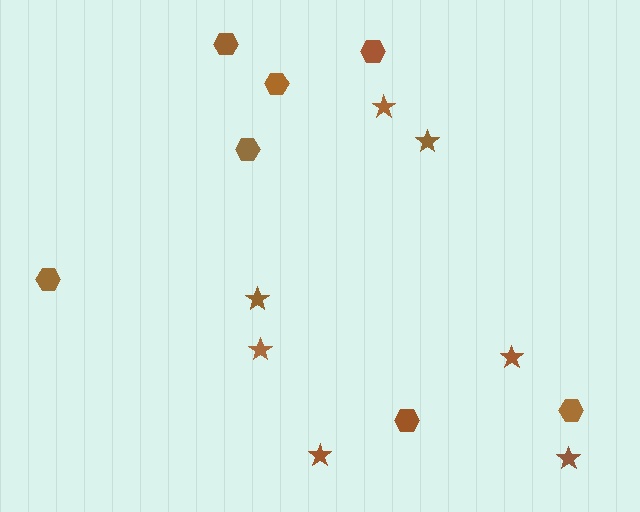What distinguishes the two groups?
There are 2 groups: one group of stars (7) and one group of hexagons (7).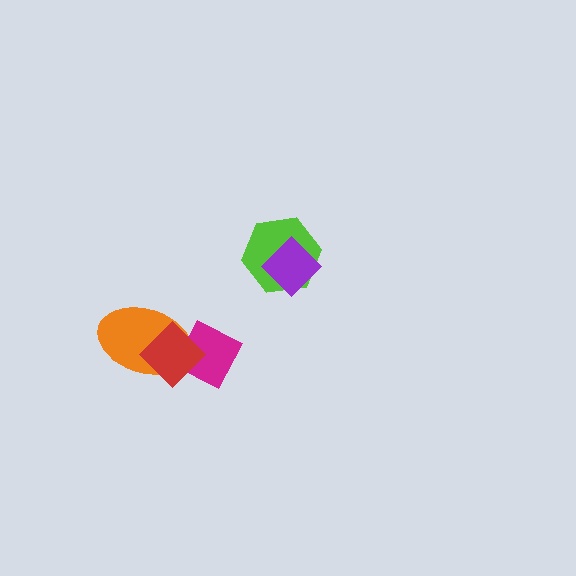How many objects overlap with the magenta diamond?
2 objects overlap with the magenta diamond.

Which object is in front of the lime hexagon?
The purple diamond is in front of the lime hexagon.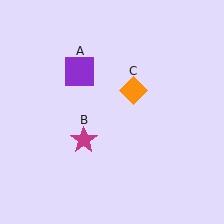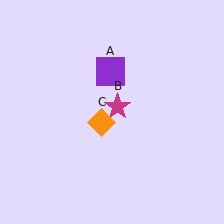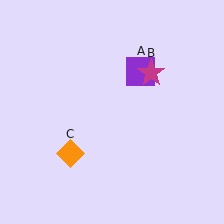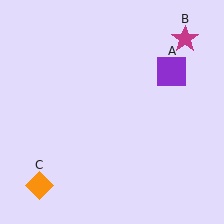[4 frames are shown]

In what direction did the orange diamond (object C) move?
The orange diamond (object C) moved down and to the left.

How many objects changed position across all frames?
3 objects changed position: purple square (object A), magenta star (object B), orange diamond (object C).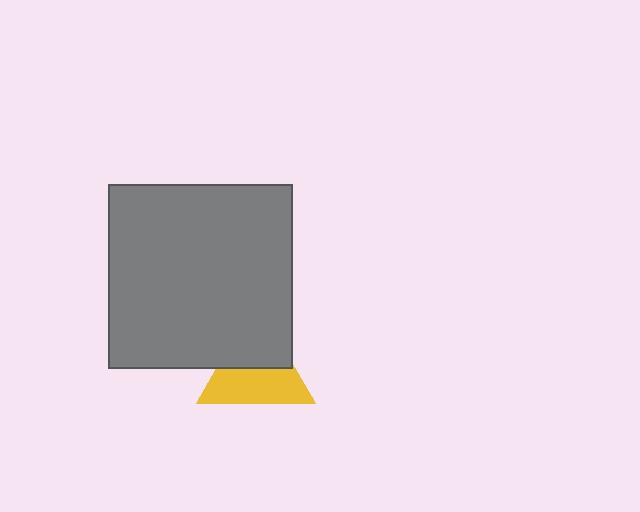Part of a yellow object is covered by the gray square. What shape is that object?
It is a triangle.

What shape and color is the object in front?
The object in front is a gray square.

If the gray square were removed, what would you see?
You would see the complete yellow triangle.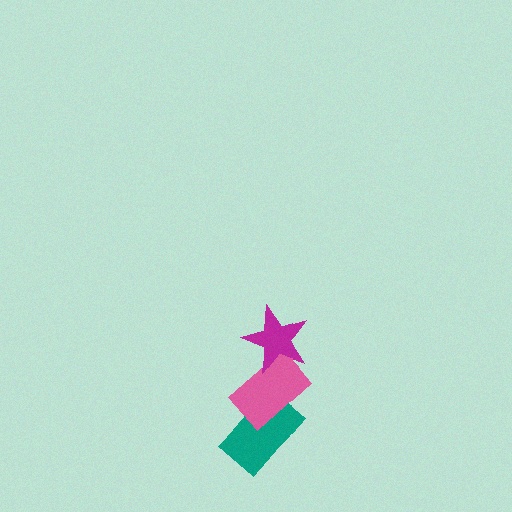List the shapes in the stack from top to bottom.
From top to bottom: the magenta star, the pink rectangle, the teal rectangle.